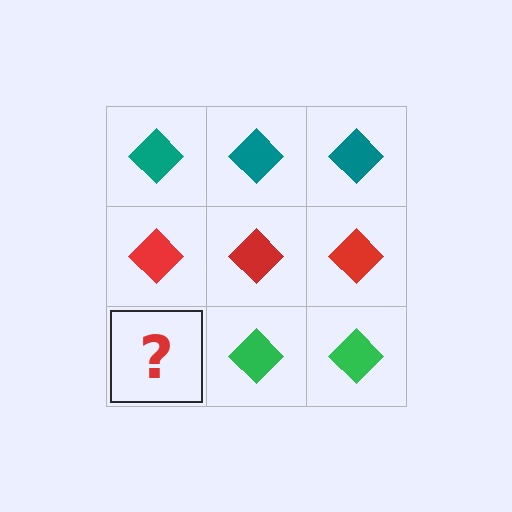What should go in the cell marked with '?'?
The missing cell should contain a green diamond.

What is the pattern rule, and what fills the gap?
The rule is that each row has a consistent color. The gap should be filled with a green diamond.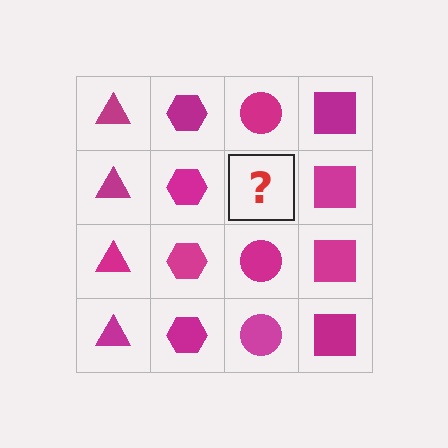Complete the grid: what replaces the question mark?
The question mark should be replaced with a magenta circle.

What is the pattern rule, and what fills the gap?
The rule is that each column has a consistent shape. The gap should be filled with a magenta circle.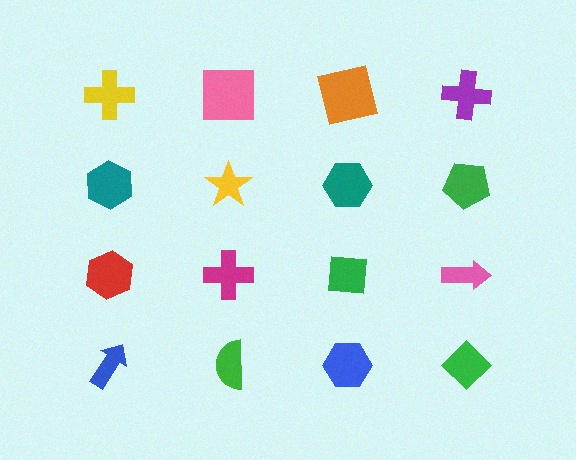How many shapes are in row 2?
4 shapes.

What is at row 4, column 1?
A blue arrow.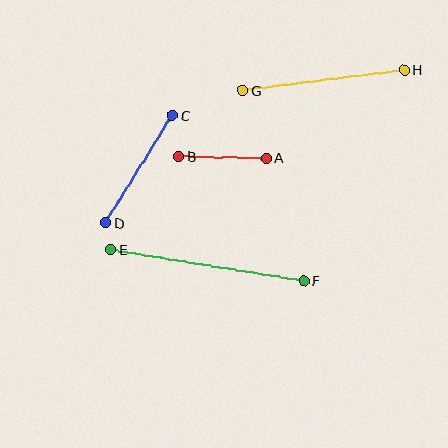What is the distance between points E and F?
The distance is approximately 196 pixels.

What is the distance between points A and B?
The distance is approximately 88 pixels.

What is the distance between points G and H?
The distance is approximately 163 pixels.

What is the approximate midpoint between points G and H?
The midpoint is at approximately (323, 80) pixels.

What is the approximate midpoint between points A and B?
The midpoint is at approximately (222, 157) pixels.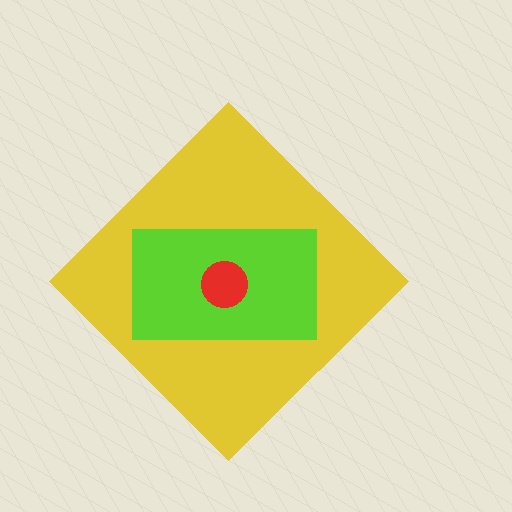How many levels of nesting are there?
3.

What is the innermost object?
The red circle.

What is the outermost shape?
The yellow diamond.